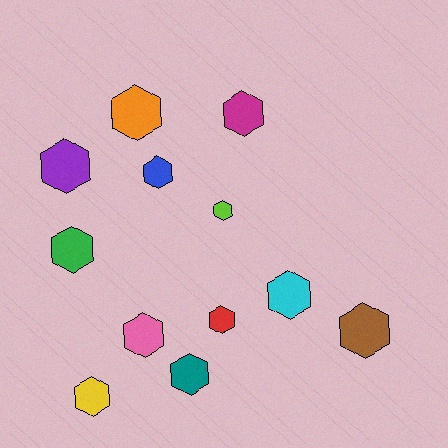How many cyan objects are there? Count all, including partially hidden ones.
There is 1 cyan object.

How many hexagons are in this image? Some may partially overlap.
There are 12 hexagons.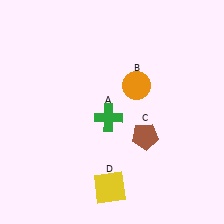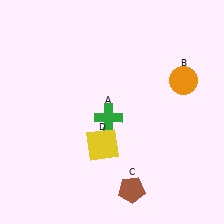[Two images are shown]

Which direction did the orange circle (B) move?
The orange circle (B) moved right.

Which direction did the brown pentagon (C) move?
The brown pentagon (C) moved down.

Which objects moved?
The objects that moved are: the orange circle (B), the brown pentagon (C), the yellow square (D).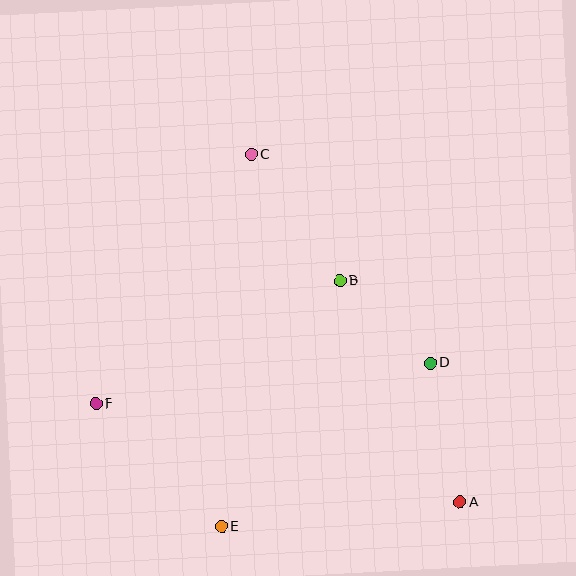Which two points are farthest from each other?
Points A and C are farthest from each other.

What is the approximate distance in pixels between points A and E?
The distance between A and E is approximately 240 pixels.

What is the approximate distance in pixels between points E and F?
The distance between E and F is approximately 175 pixels.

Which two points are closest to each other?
Points B and D are closest to each other.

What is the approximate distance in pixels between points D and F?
The distance between D and F is approximately 337 pixels.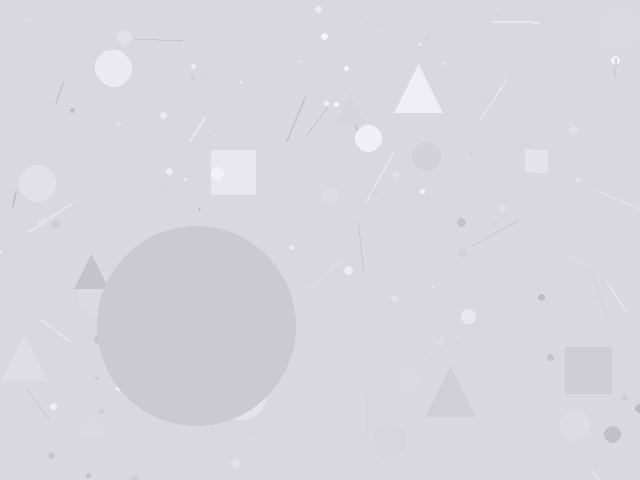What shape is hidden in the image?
A circle is hidden in the image.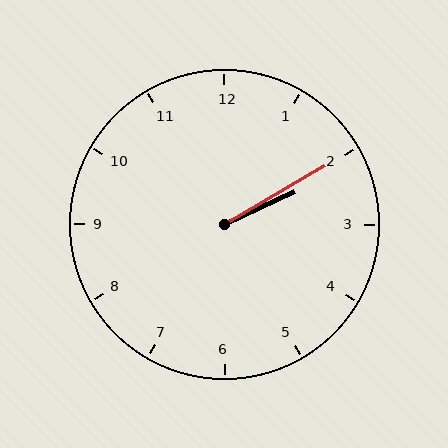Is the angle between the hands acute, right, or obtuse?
It is acute.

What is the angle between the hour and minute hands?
Approximately 5 degrees.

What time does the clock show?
2:10.